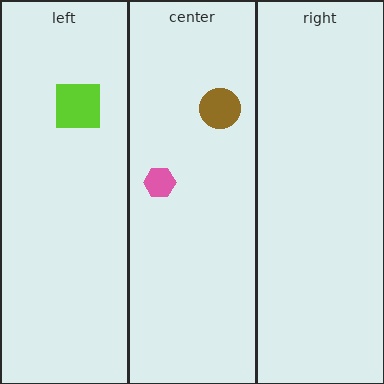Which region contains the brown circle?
The center region.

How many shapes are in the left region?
1.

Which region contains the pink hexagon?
The center region.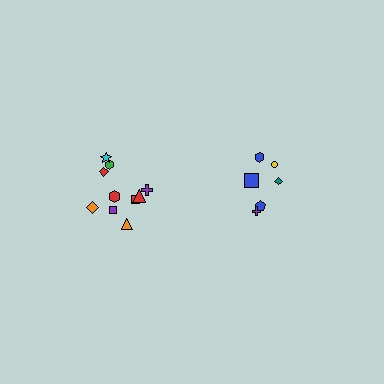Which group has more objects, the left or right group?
The left group.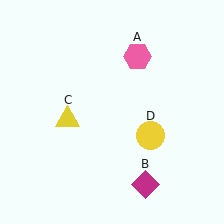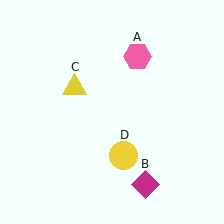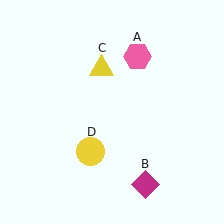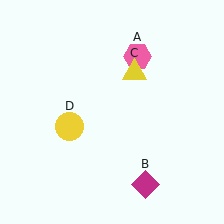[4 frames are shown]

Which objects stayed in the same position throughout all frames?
Pink hexagon (object A) and magenta diamond (object B) remained stationary.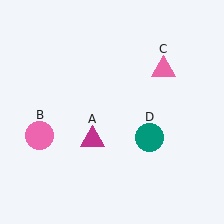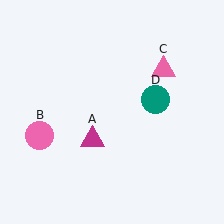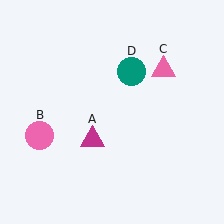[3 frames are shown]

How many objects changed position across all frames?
1 object changed position: teal circle (object D).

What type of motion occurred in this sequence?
The teal circle (object D) rotated counterclockwise around the center of the scene.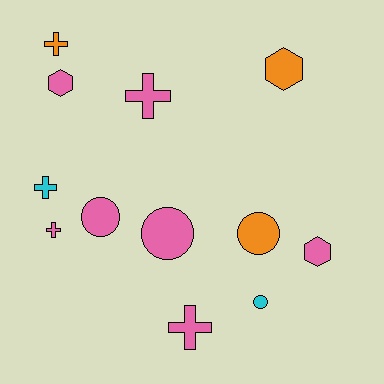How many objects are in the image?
There are 12 objects.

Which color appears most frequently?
Pink, with 7 objects.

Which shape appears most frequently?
Cross, with 5 objects.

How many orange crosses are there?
There is 1 orange cross.